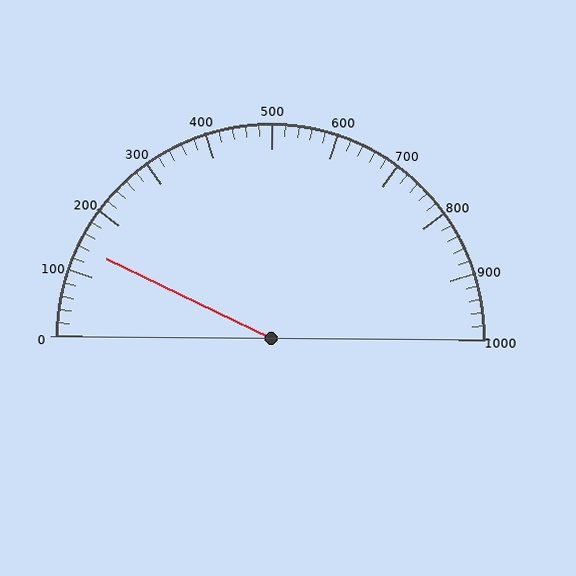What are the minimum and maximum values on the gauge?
The gauge ranges from 0 to 1000.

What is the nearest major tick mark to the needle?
The nearest major tick mark is 100.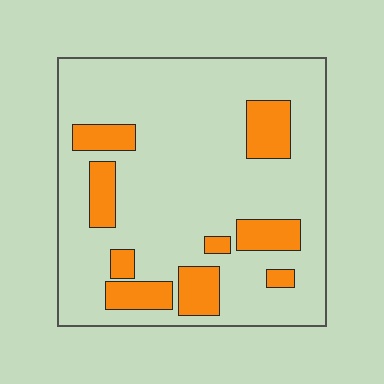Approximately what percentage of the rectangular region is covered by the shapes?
Approximately 20%.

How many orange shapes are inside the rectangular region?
9.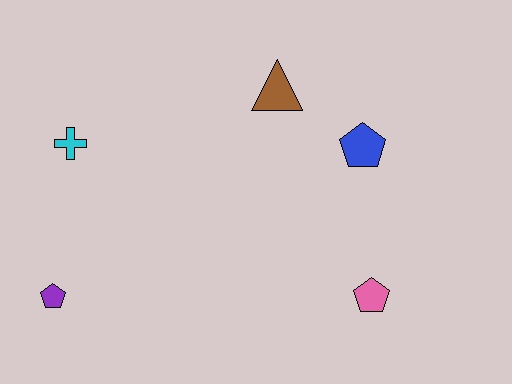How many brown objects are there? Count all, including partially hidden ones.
There is 1 brown object.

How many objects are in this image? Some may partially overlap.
There are 5 objects.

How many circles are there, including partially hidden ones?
There are no circles.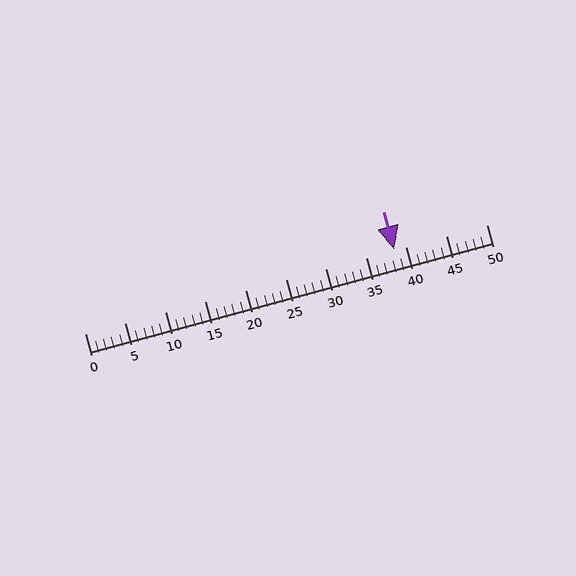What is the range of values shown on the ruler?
The ruler shows values from 0 to 50.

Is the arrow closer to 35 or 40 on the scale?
The arrow is closer to 40.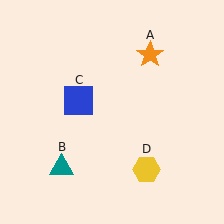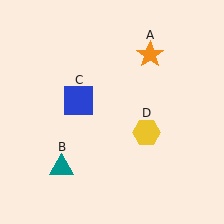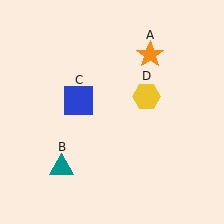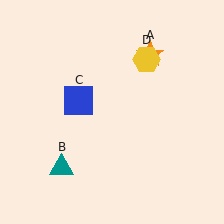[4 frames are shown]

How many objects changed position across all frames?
1 object changed position: yellow hexagon (object D).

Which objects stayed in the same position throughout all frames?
Orange star (object A) and teal triangle (object B) and blue square (object C) remained stationary.